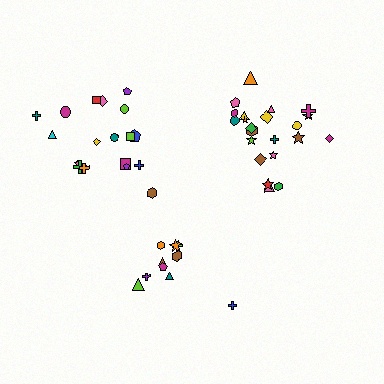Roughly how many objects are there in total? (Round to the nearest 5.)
Roughly 50 objects in total.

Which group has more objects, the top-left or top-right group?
The top-right group.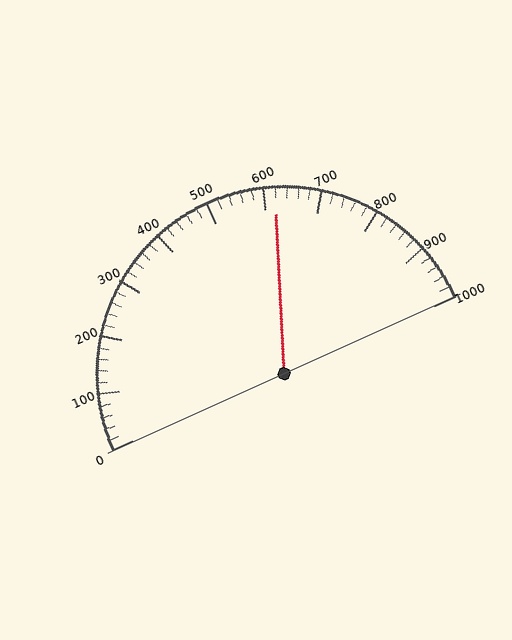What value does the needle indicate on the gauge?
The needle indicates approximately 620.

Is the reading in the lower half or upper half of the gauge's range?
The reading is in the upper half of the range (0 to 1000).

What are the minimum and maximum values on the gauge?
The gauge ranges from 0 to 1000.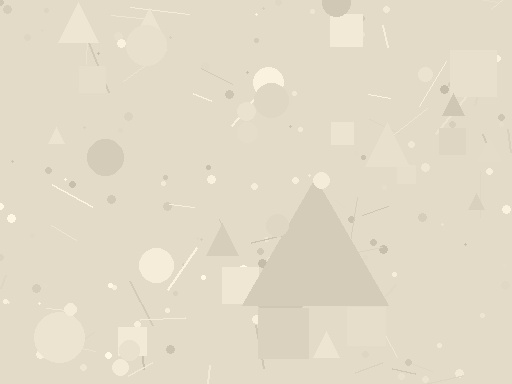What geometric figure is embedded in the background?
A triangle is embedded in the background.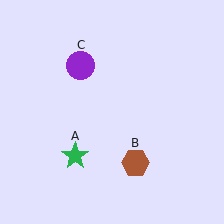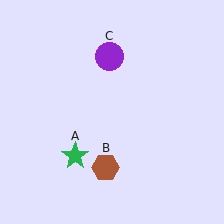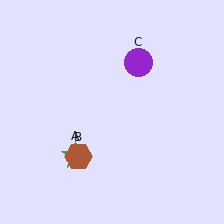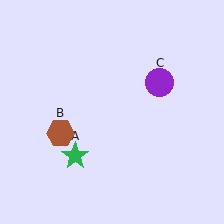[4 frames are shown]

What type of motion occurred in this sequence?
The brown hexagon (object B), purple circle (object C) rotated clockwise around the center of the scene.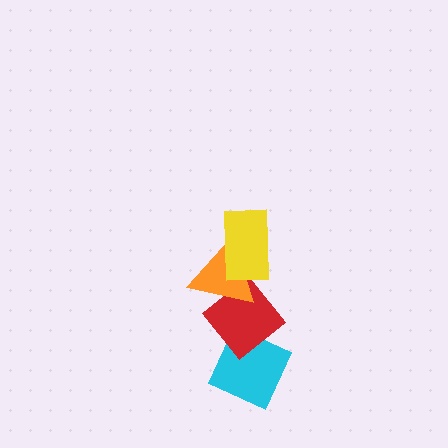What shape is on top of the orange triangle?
The yellow rectangle is on top of the orange triangle.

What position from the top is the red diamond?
The red diamond is 3rd from the top.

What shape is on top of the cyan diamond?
The red diamond is on top of the cyan diamond.